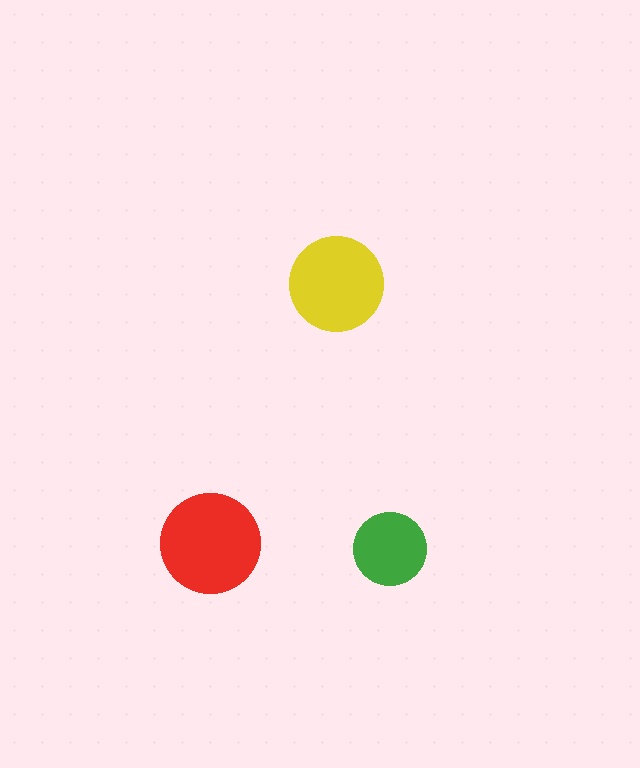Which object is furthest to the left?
The red circle is leftmost.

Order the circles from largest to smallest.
the red one, the yellow one, the green one.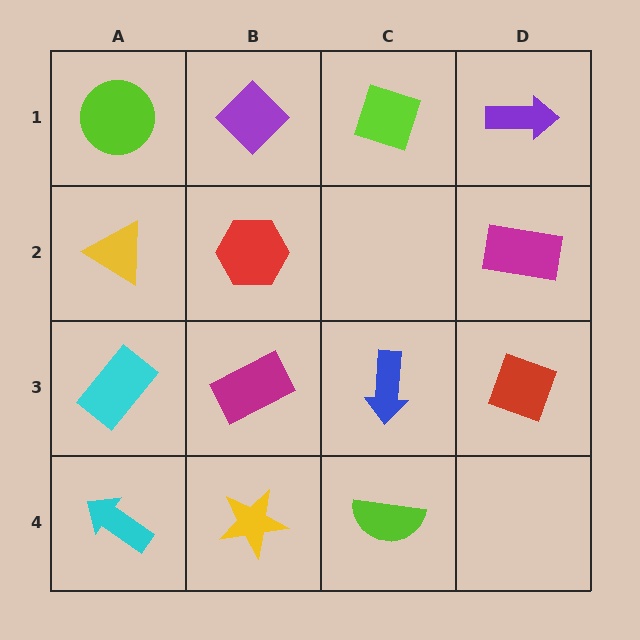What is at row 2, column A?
A yellow triangle.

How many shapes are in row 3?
4 shapes.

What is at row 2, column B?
A red hexagon.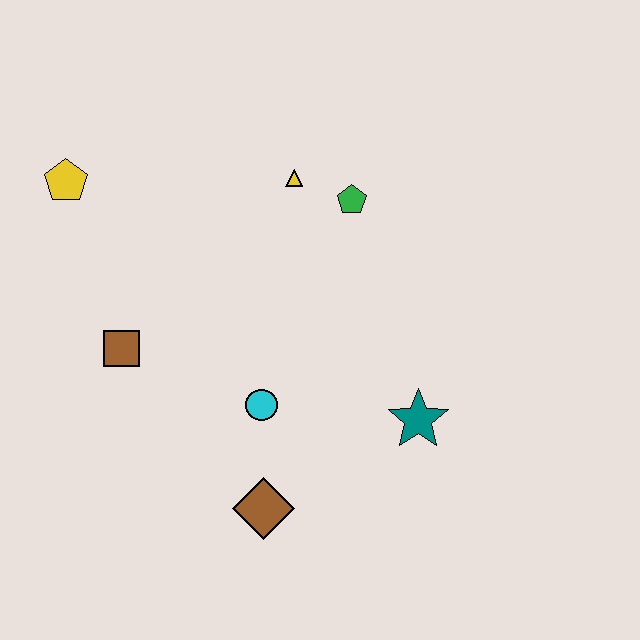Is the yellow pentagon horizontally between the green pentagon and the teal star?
No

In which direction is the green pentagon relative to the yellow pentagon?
The green pentagon is to the right of the yellow pentagon.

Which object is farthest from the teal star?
The yellow pentagon is farthest from the teal star.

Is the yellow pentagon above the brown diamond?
Yes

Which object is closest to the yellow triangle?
The green pentagon is closest to the yellow triangle.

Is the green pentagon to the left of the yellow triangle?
No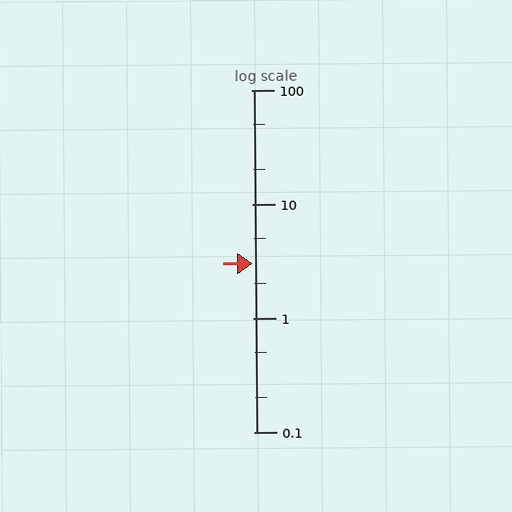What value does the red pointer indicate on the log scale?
The pointer indicates approximately 3.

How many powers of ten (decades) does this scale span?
The scale spans 3 decades, from 0.1 to 100.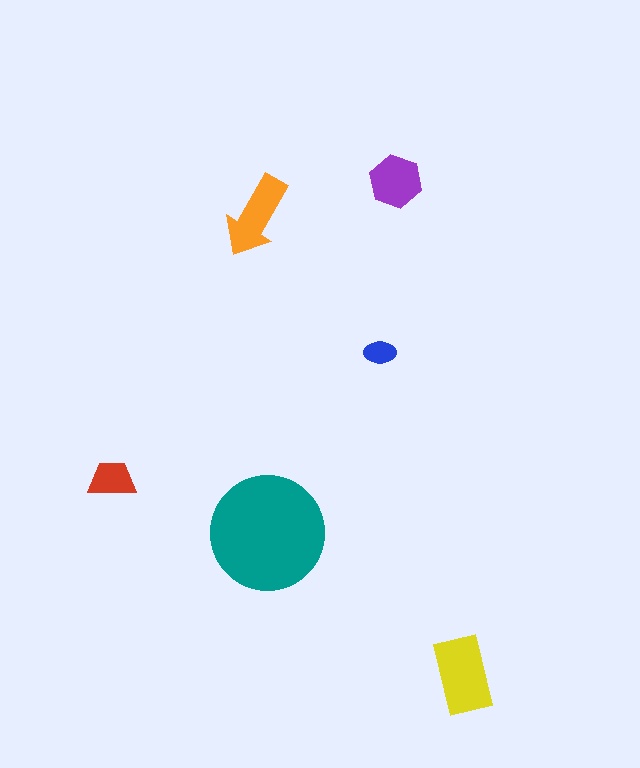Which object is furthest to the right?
The yellow rectangle is rightmost.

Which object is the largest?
The teal circle.